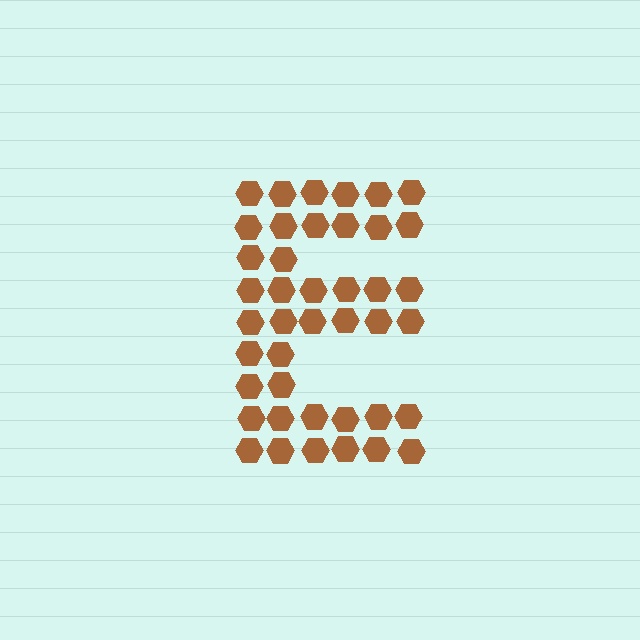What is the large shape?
The large shape is the letter E.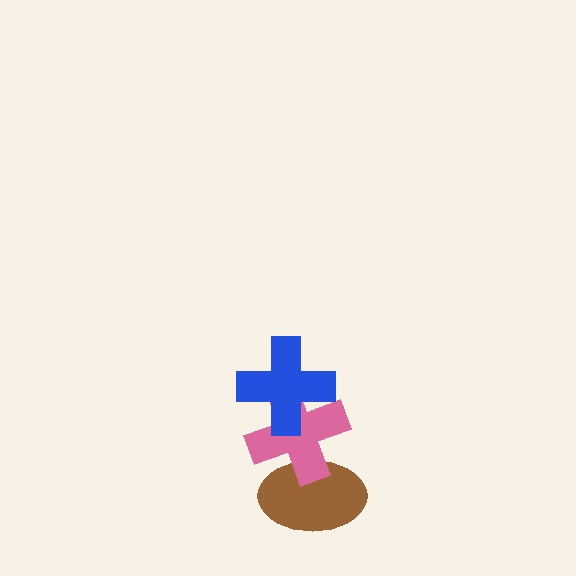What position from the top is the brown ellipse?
The brown ellipse is 3rd from the top.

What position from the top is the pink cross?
The pink cross is 2nd from the top.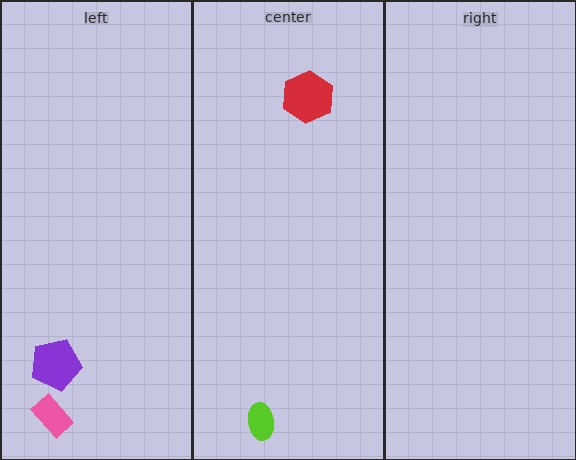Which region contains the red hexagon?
The center region.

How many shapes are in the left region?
2.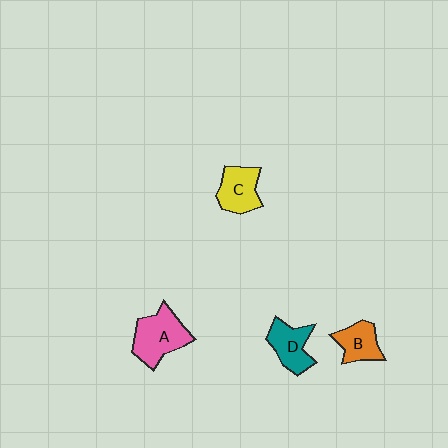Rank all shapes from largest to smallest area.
From largest to smallest: A (pink), C (yellow), D (teal), B (orange).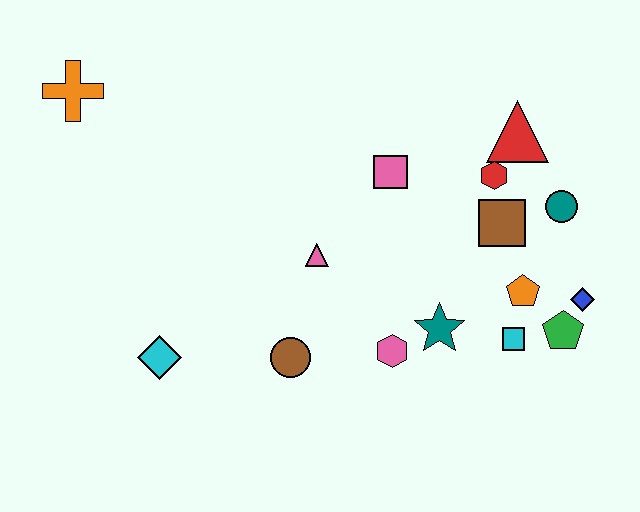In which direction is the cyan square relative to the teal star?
The cyan square is to the right of the teal star.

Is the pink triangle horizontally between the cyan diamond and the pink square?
Yes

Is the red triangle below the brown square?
No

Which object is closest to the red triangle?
The red hexagon is closest to the red triangle.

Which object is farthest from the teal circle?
The orange cross is farthest from the teal circle.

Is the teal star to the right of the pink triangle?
Yes